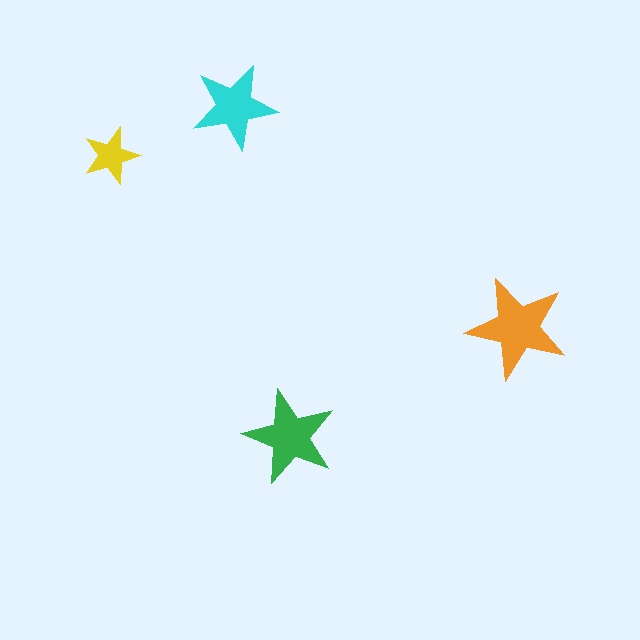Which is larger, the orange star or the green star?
The orange one.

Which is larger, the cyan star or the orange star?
The orange one.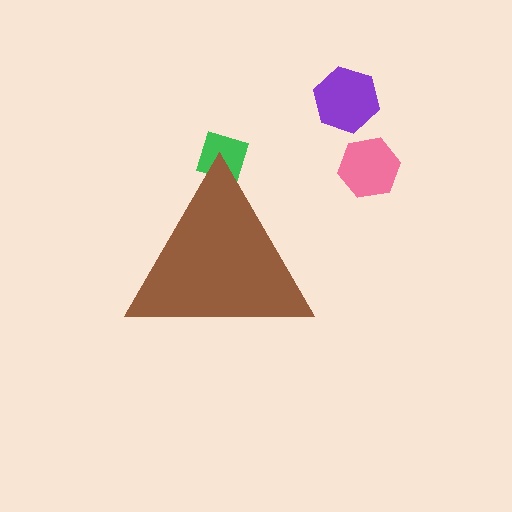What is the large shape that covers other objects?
A brown triangle.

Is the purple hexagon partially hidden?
No, the purple hexagon is fully visible.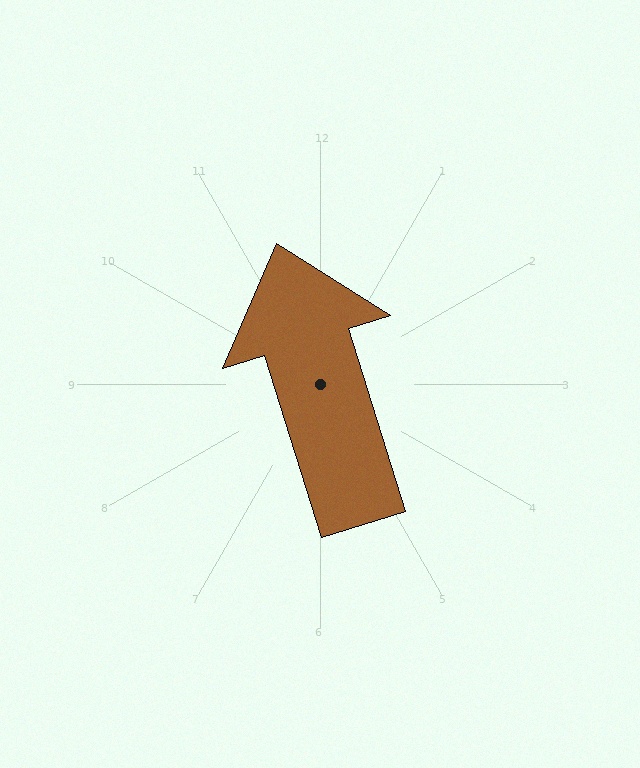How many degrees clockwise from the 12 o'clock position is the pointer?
Approximately 343 degrees.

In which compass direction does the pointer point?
North.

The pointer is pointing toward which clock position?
Roughly 11 o'clock.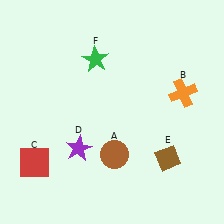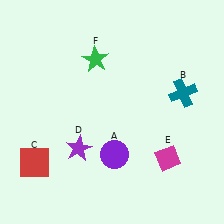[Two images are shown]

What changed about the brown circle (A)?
In Image 1, A is brown. In Image 2, it changed to purple.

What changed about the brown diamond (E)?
In Image 1, E is brown. In Image 2, it changed to magenta.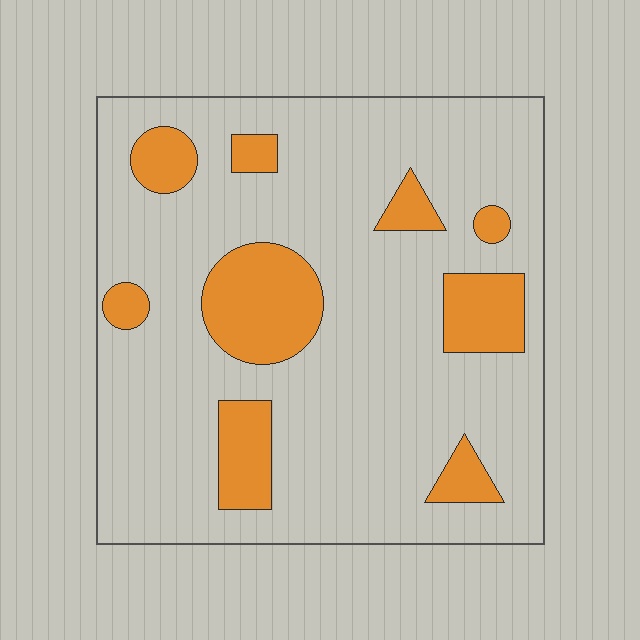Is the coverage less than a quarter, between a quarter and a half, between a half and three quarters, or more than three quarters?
Less than a quarter.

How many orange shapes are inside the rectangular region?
9.